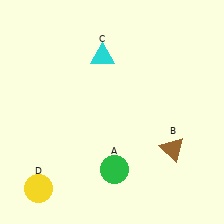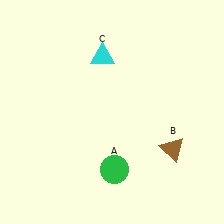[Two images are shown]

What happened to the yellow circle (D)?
The yellow circle (D) was removed in Image 2. It was in the bottom-left area of Image 1.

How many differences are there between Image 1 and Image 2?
There is 1 difference between the two images.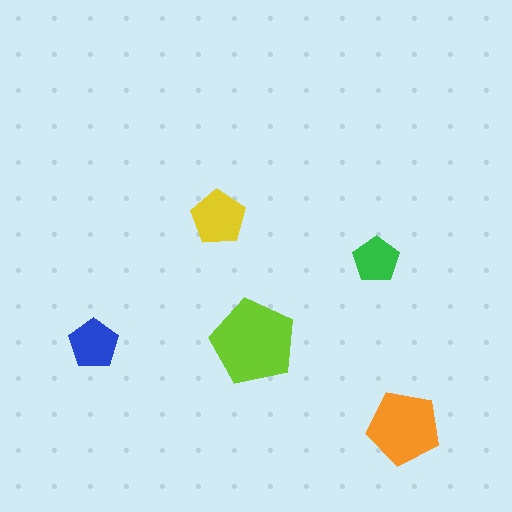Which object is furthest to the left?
The blue pentagon is leftmost.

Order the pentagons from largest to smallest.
the lime one, the orange one, the yellow one, the blue one, the green one.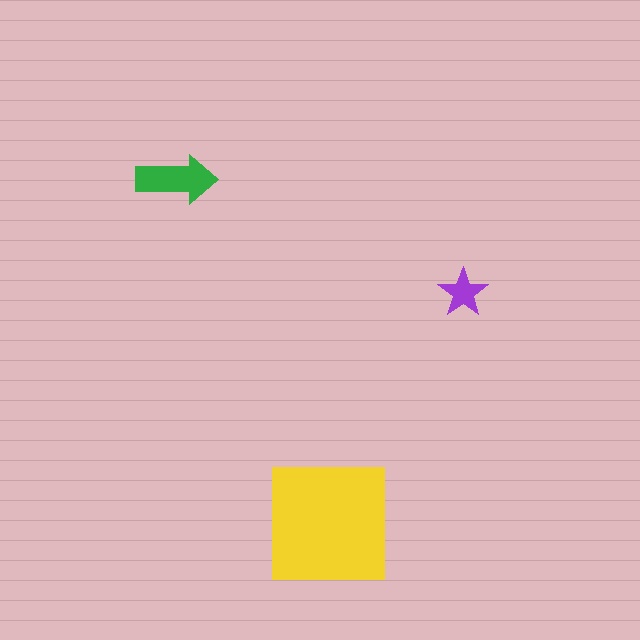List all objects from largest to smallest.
The yellow square, the green arrow, the purple star.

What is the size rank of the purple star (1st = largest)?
3rd.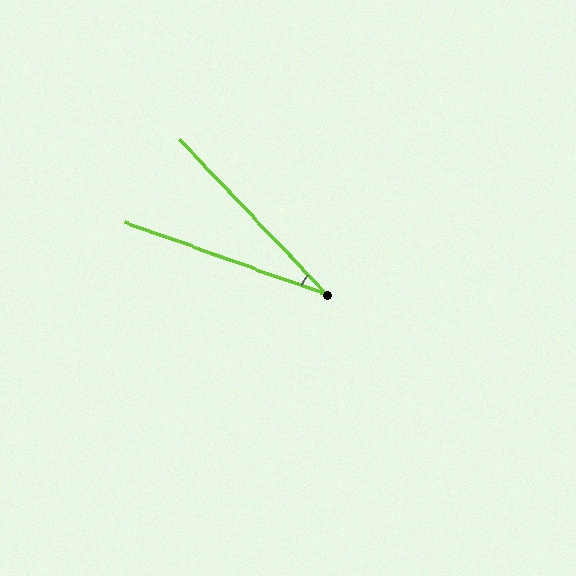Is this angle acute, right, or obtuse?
It is acute.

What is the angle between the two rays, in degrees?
Approximately 27 degrees.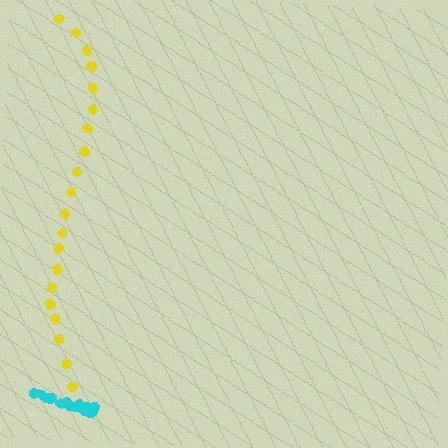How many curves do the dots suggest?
There are 2 distinct paths.